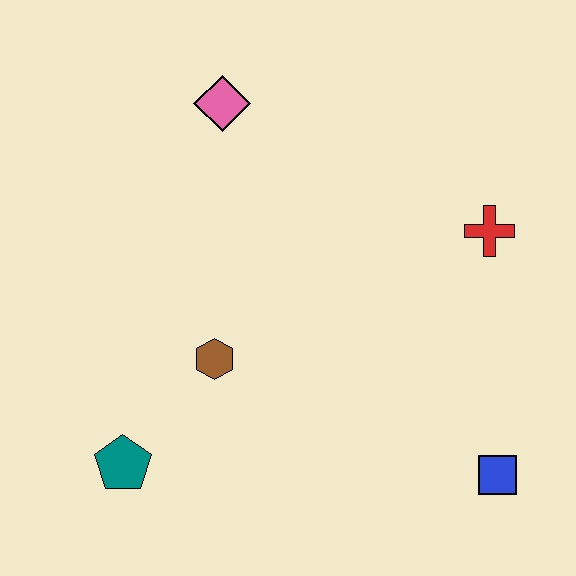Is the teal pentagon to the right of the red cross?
No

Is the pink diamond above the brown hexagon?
Yes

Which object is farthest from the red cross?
The teal pentagon is farthest from the red cross.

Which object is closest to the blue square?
The red cross is closest to the blue square.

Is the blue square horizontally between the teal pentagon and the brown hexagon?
No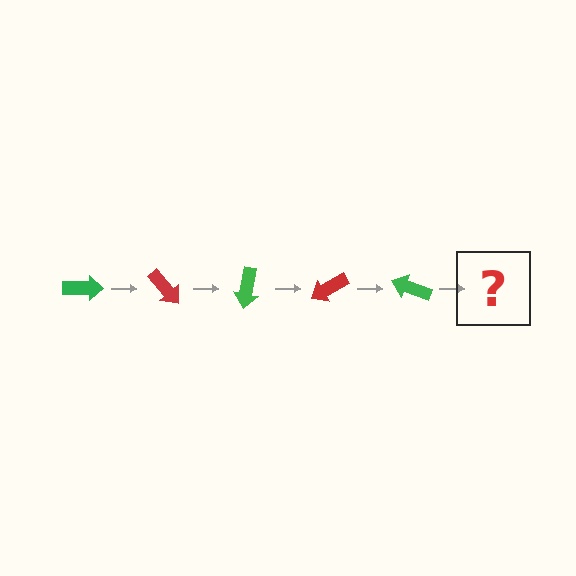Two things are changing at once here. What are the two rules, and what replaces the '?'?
The two rules are that it rotates 50 degrees each step and the color cycles through green and red. The '?' should be a red arrow, rotated 250 degrees from the start.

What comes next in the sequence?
The next element should be a red arrow, rotated 250 degrees from the start.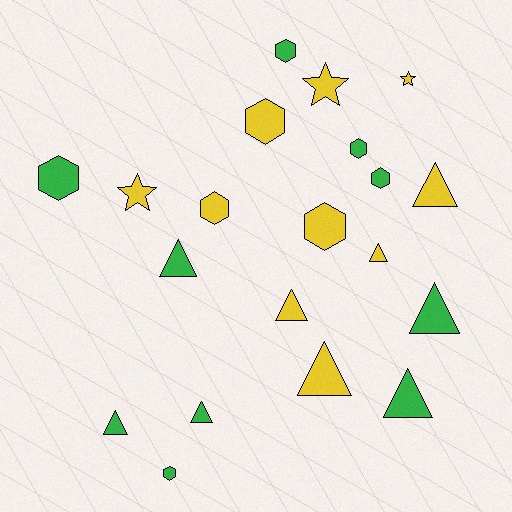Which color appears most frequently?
Yellow, with 10 objects.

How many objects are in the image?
There are 20 objects.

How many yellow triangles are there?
There are 4 yellow triangles.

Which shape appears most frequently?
Triangle, with 9 objects.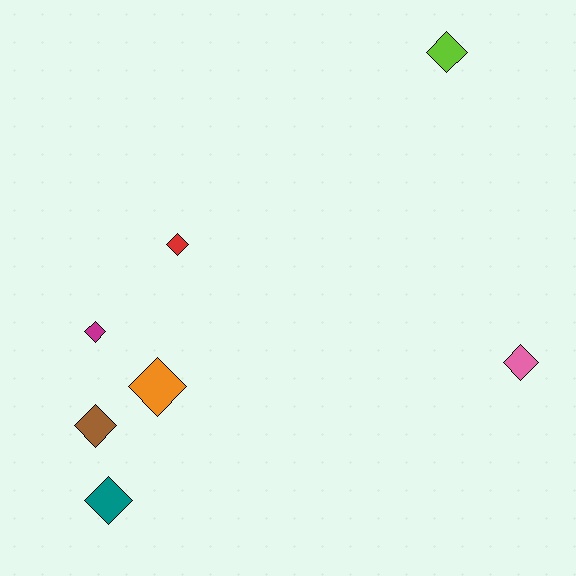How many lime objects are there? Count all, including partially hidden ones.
There is 1 lime object.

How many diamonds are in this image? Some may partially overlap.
There are 7 diamonds.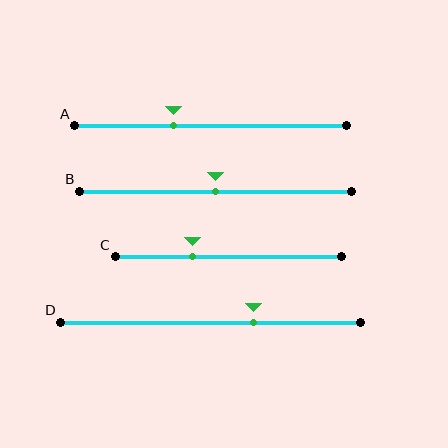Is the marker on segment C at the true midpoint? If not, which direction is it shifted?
No, the marker on segment C is shifted to the left by about 16% of the segment length.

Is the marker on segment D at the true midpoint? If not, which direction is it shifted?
No, the marker on segment D is shifted to the right by about 15% of the segment length.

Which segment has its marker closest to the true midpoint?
Segment B has its marker closest to the true midpoint.